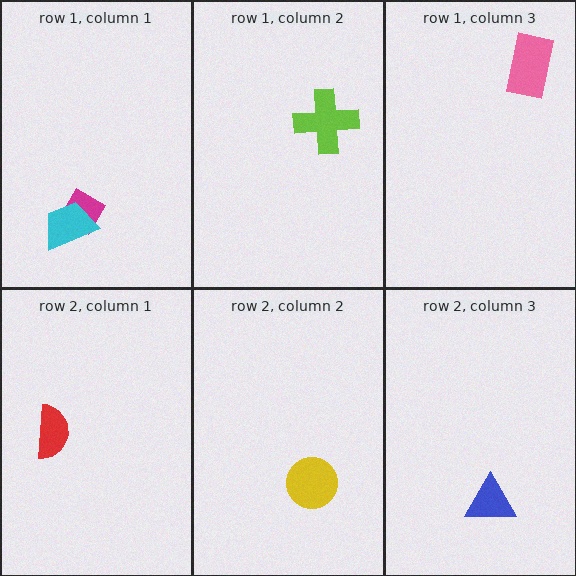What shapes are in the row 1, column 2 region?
The lime cross.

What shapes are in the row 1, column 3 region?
The pink rectangle.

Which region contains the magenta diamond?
The row 1, column 1 region.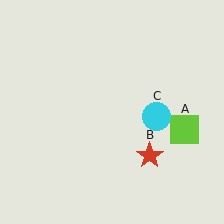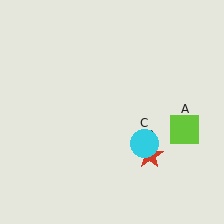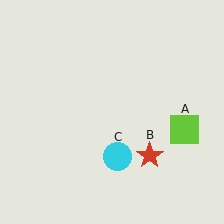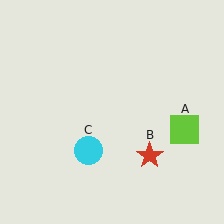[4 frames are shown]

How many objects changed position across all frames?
1 object changed position: cyan circle (object C).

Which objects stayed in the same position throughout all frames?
Lime square (object A) and red star (object B) remained stationary.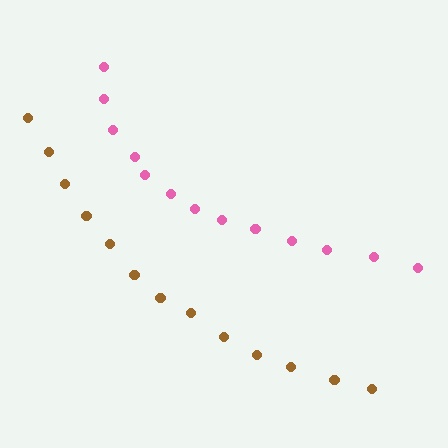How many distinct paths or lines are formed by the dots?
There are 2 distinct paths.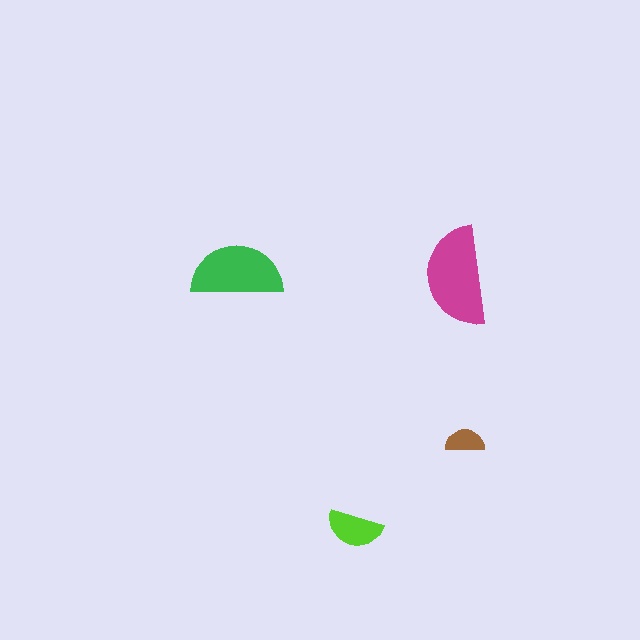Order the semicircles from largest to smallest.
the magenta one, the green one, the lime one, the brown one.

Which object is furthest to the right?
The brown semicircle is rightmost.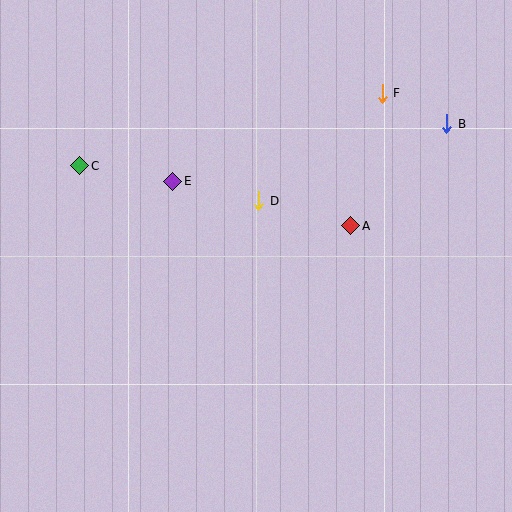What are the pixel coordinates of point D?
Point D is at (259, 201).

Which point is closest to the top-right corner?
Point B is closest to the top-right corner.